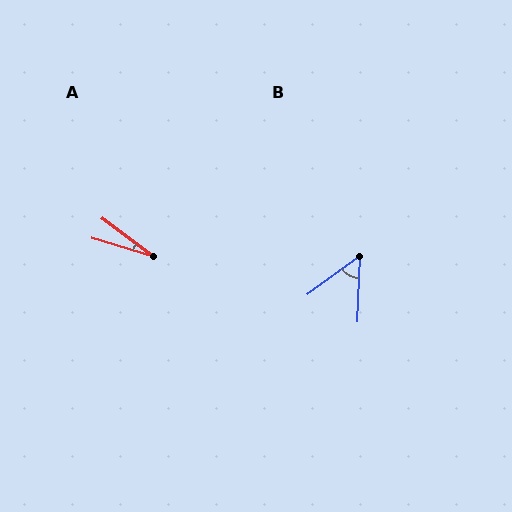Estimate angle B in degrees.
Approximately 52 degrees.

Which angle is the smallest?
A, at approximately 20 degrees.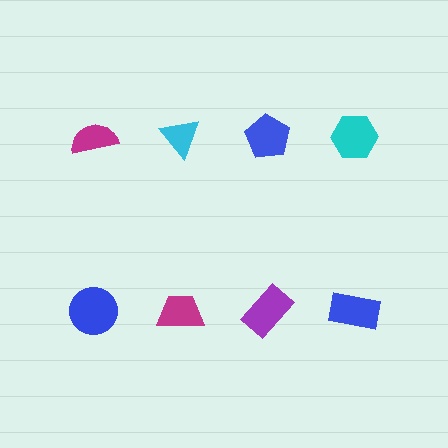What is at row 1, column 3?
A blue pentagon.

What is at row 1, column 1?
A magenta semicircle.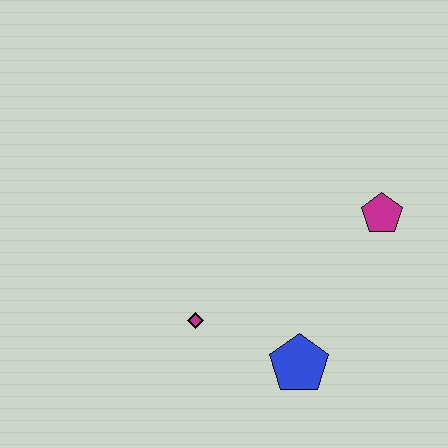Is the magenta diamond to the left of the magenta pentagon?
Yes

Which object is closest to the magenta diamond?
The blue pentagon is closest to the magenta diamond.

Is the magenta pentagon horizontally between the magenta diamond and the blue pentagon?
No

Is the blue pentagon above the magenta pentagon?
No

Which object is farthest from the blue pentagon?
The magenta pentagon is farthest from the blue pentagon.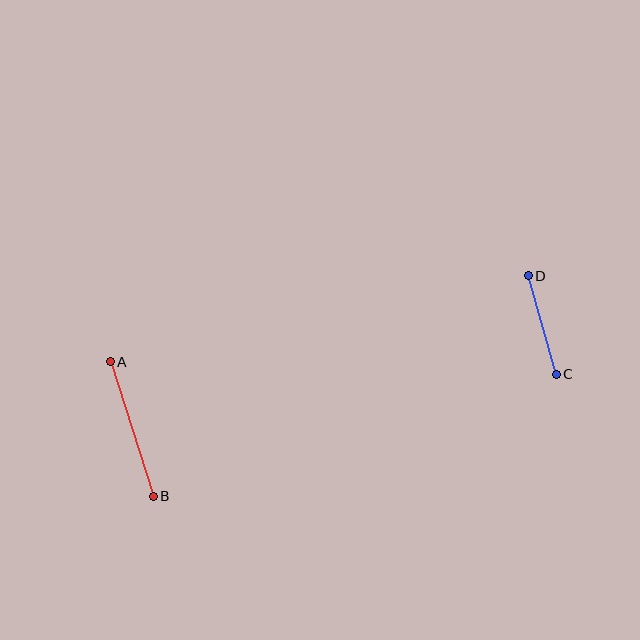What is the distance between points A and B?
The distance is approximately 141 pixels.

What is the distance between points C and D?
The distance is approximately 102 pixels.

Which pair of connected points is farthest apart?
Points A and B are farthest apart.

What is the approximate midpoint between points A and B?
The midpoint is at approximately (132, 429) pixels.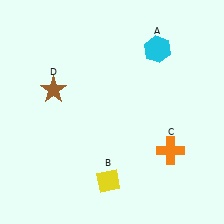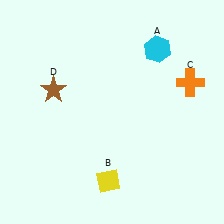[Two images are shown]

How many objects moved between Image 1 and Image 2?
1 object moved between the two images.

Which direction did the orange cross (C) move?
The orange cross (C) moved up.